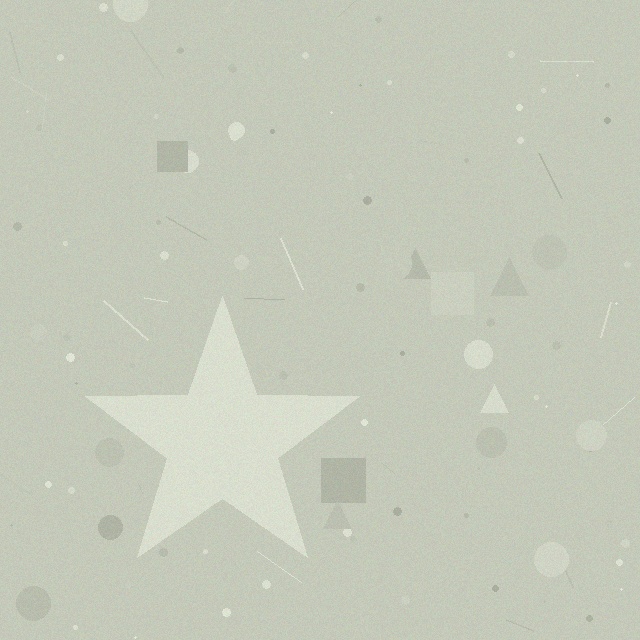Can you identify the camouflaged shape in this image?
The camouflaged shape is a star.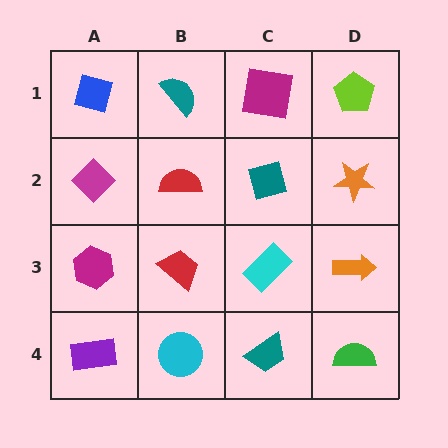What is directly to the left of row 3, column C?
A red trapezoid.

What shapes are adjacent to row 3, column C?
A teal diamond (row 2, column C), a teal trapezoid (row 4, column C), a red trapezoid (row 3, column B), an orange arrow (row 3, column D).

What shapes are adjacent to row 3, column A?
A magenta diamond (row 2, column A), a purple rectangle (row 4, column A), a red trapezoid (row 3, column B).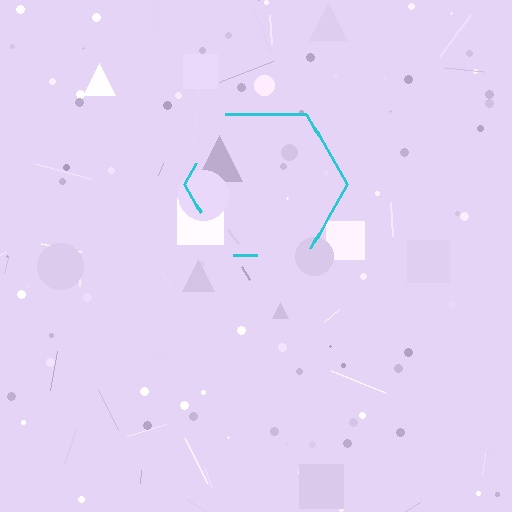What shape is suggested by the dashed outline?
The dashed outline suggests a hexagon.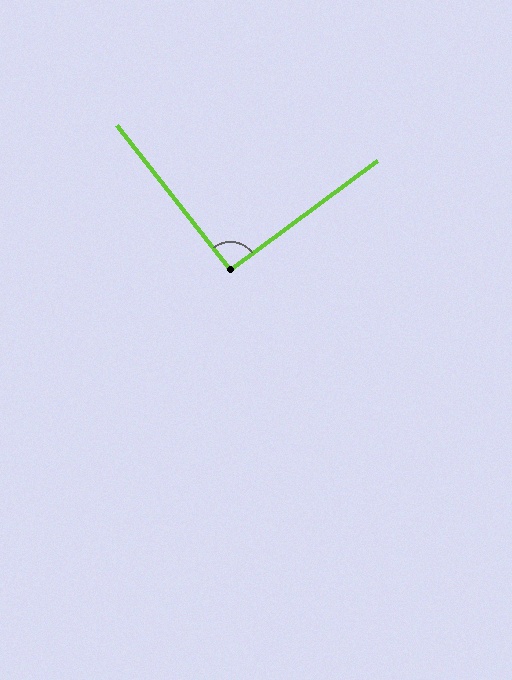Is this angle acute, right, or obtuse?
It is approximately a right angle.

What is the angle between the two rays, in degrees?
Approximately 91 degrees.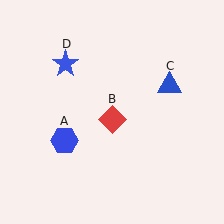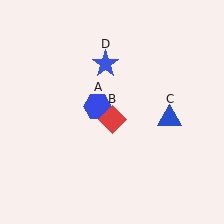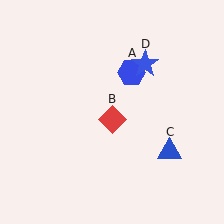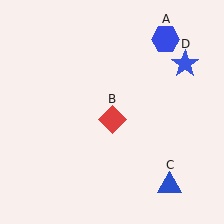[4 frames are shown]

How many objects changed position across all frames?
3 objects changed position: blue hexagon (object A), blue triangle (object C), blue star (object D).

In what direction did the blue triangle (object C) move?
The blue triangle (object C) moved down.